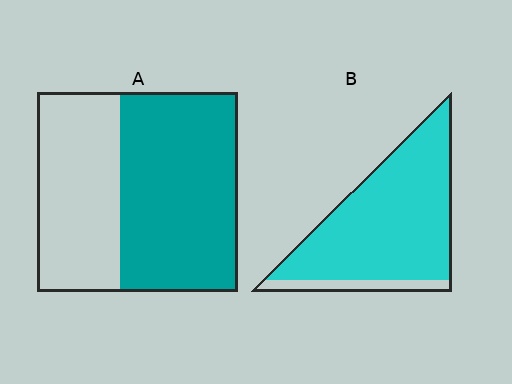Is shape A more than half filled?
Yes.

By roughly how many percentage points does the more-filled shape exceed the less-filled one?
By roughly 30 percentage points (B over A).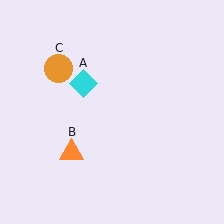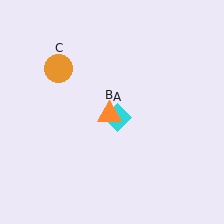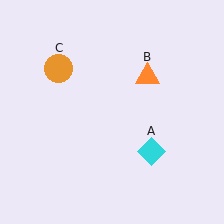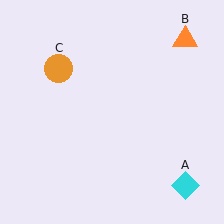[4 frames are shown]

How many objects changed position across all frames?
2 objects changed position: cyan diamond (object A), orange triangle (object B).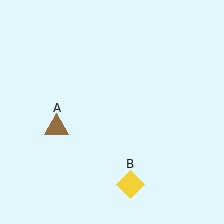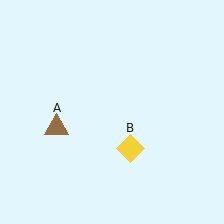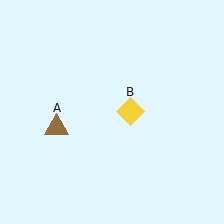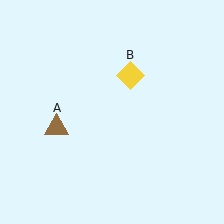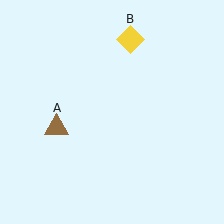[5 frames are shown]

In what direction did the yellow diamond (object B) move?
The yellow diamond (object B) moved up.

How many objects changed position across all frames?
1 object changed position: yellow diamond (object B).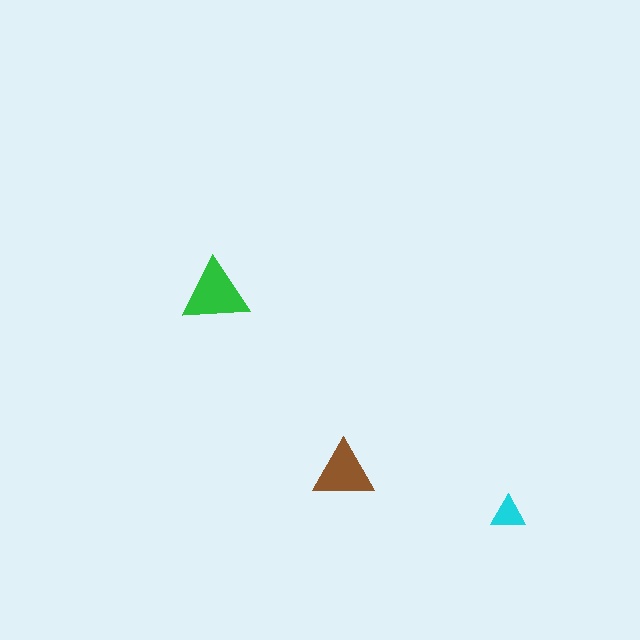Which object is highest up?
The green triangle is topmost.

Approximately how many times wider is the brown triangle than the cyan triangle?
About 2 times wider.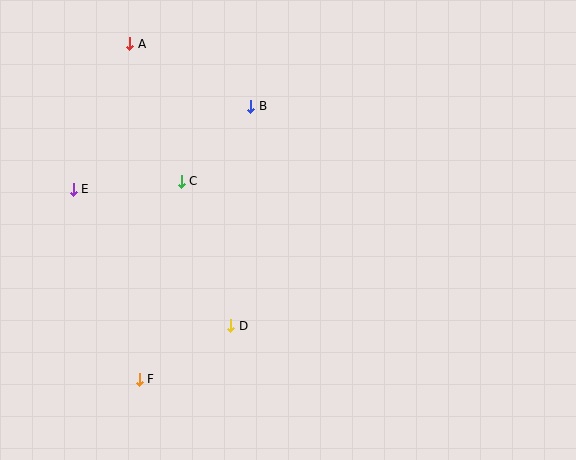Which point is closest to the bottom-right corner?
Point D is closest to the bottom-right corner.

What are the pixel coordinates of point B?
Point B is at (251, 106).